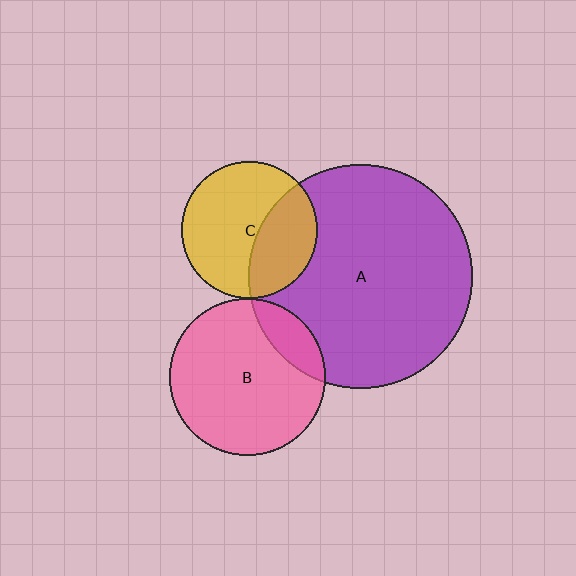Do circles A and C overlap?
Yes.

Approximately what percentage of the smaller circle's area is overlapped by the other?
Approximately 35%.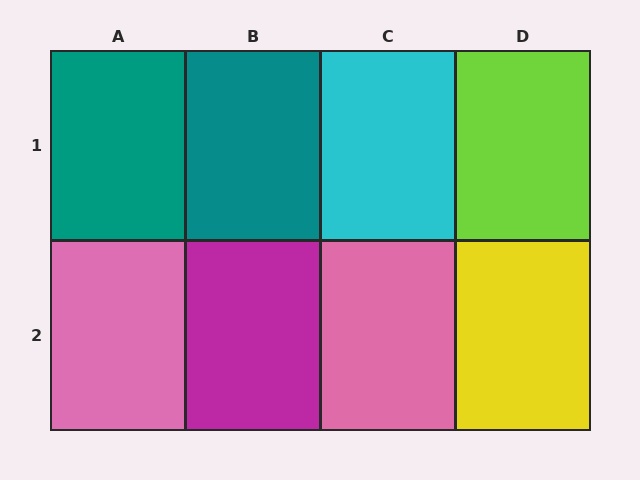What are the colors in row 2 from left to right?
Pink, magenta, pink, yellow.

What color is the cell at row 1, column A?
Teal.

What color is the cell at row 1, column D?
Lime.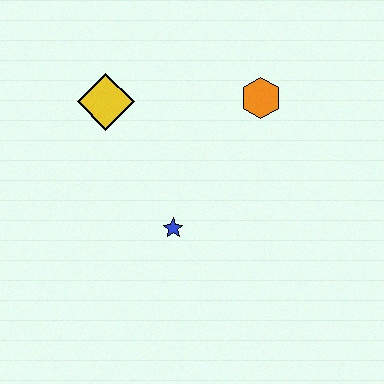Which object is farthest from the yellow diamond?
The orange hexagon is farthest from the yellow diamond.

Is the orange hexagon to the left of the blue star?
No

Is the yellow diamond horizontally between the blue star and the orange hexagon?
No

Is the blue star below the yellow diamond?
Yes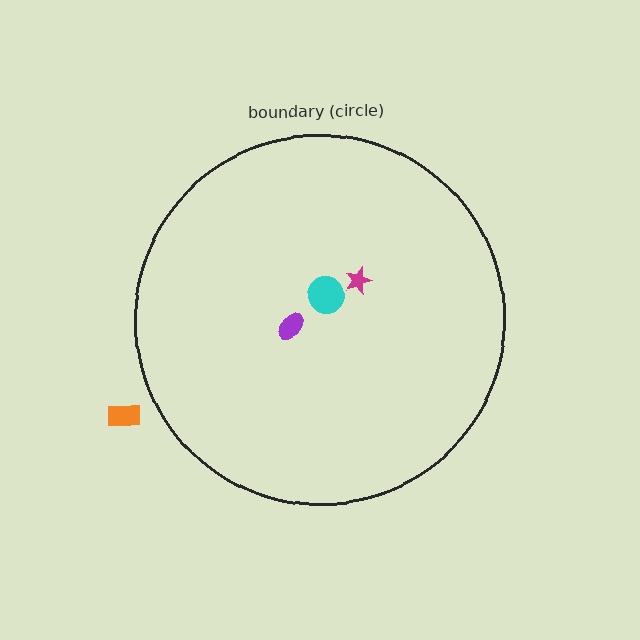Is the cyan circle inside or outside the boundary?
Inside.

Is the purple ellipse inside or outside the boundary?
Inside.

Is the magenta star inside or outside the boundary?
Inside.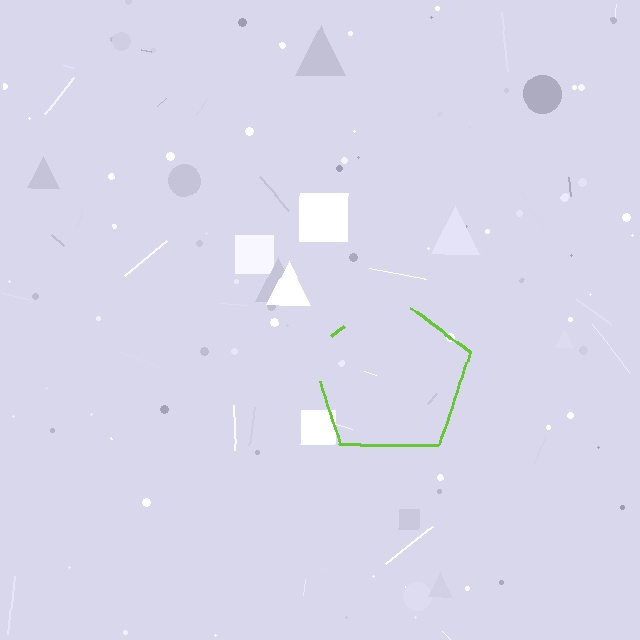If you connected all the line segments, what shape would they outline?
They would outline a pentagon.